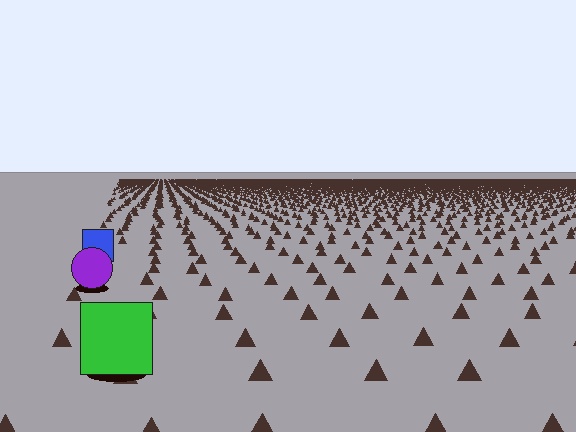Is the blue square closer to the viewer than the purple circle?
No. The purple circle is closer — you can tell from the texture gradient: the ground texture is coarser near it.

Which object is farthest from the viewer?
The blue square is farthest from the viewer. It appears smaller and the ground texture around it is denser.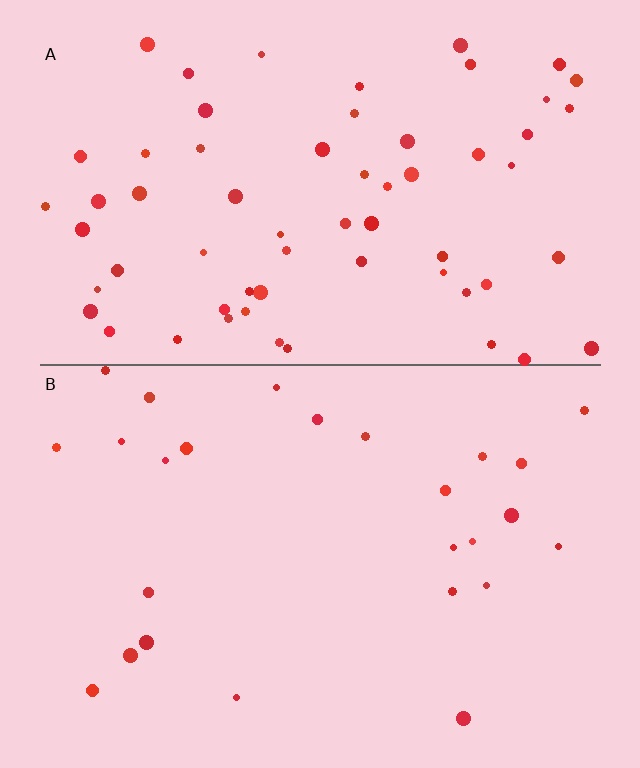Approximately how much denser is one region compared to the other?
Approximately 2.4× — region A over region B.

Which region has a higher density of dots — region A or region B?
A (the top).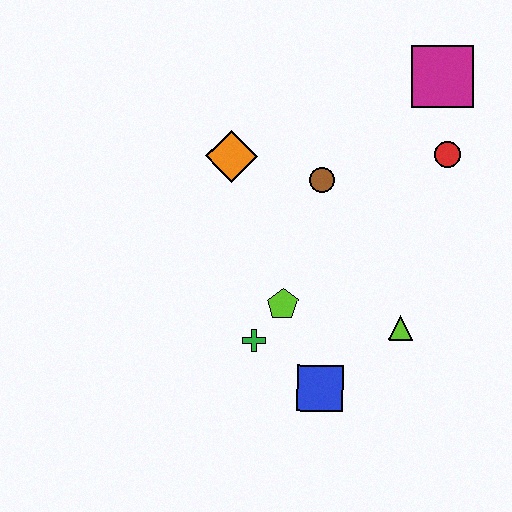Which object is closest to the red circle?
The magenta square is closest to the red circle.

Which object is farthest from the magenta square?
The blue square is farthest from the magenta square.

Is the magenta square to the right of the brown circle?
Yes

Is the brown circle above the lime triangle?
Yes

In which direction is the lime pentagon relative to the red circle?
The lime pentagon is to the left of the red circle.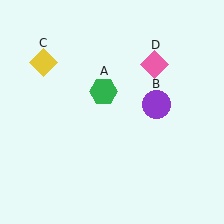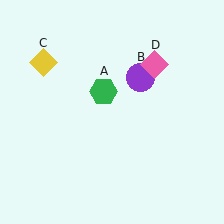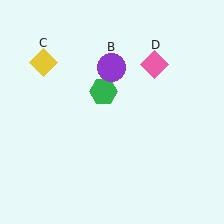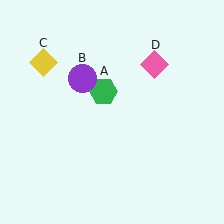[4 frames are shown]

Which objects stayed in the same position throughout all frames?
Green hexagon (object A) and yellow diamond (object C) and pink diamond (object D) remained stationary.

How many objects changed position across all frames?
1 object changed position: purple circle (object B).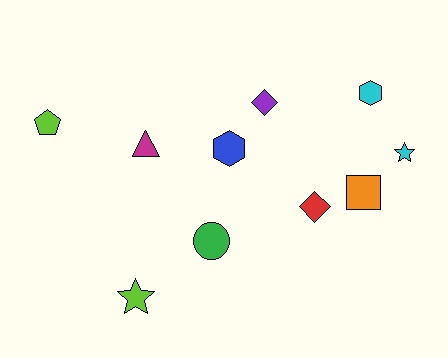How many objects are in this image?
There are 10 objects.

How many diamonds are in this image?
There are 2 diamonds.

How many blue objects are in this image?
There is 1 blue object.